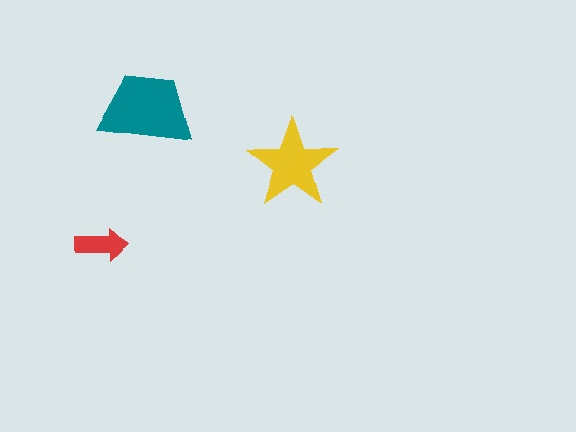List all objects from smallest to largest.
The red arrow, the yellow star, the teal trapezoid.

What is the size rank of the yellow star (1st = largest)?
2nd.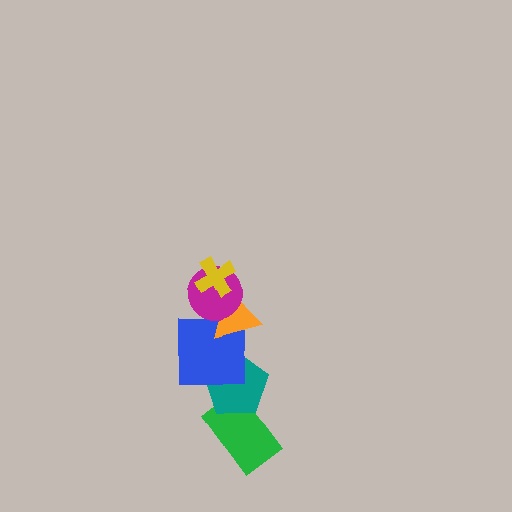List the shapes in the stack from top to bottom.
From top to bottom: the yellow cross, the magenta circle, the orange triangle, the blue square, the teal pentagon, the green rectangle.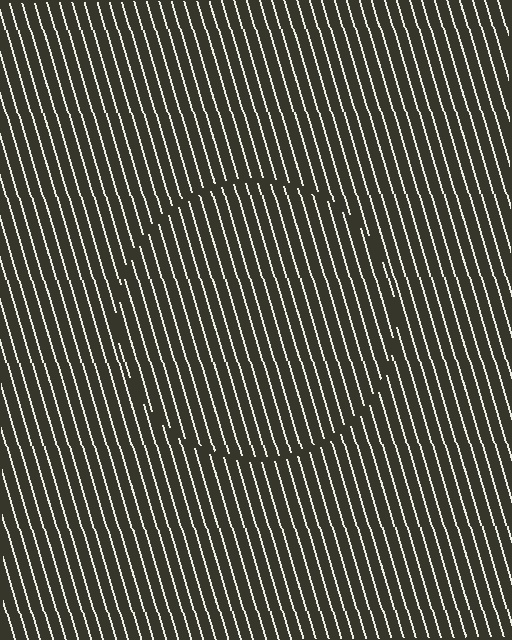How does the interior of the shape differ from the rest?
The interior of the shape contains the same grating, shifted by half a period — the contour is defined by the phase discontinuity where line-ends from the inner and outer gratings abut.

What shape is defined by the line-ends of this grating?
An illusory circle. The interior of the shape contains the same grating, shifted by half a period — the contour is defined by the phase discontinuity where line-ends from the inner and outer gratings abut.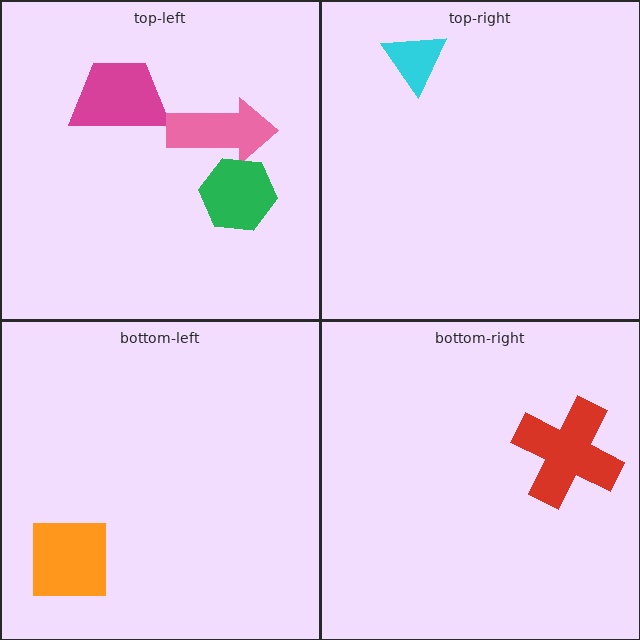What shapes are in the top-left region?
The magenta trapezoid, the pink arrow, the green hexagon.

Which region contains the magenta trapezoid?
The top-left region.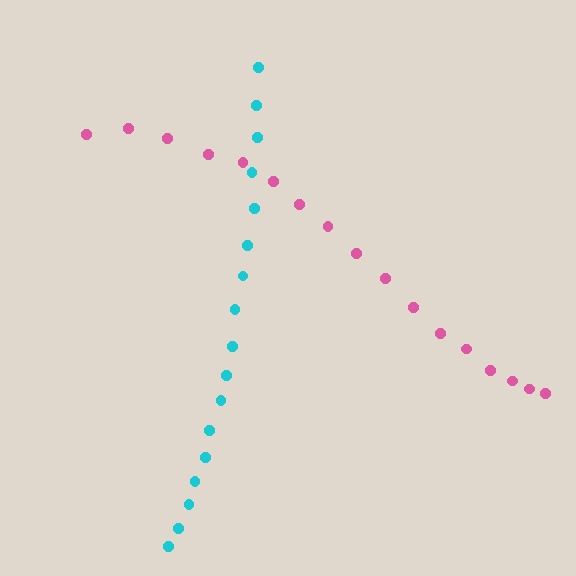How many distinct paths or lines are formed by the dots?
There are 2 distinct paths.